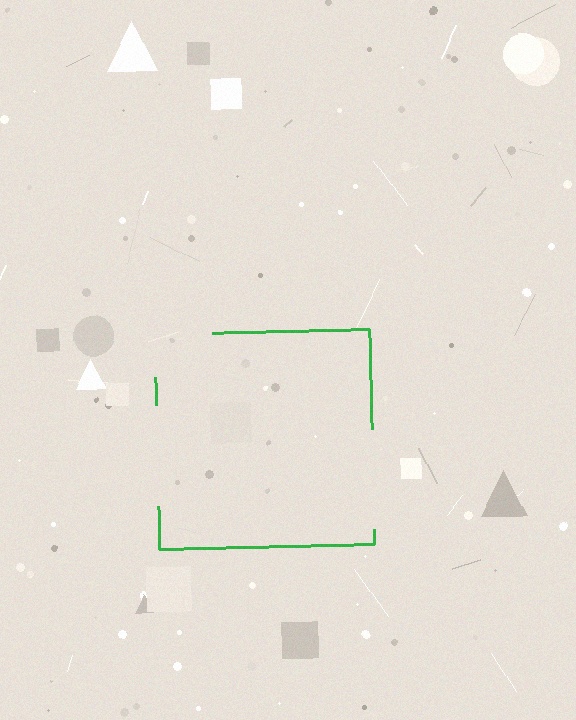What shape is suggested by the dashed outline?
The dashed outline suggests a square.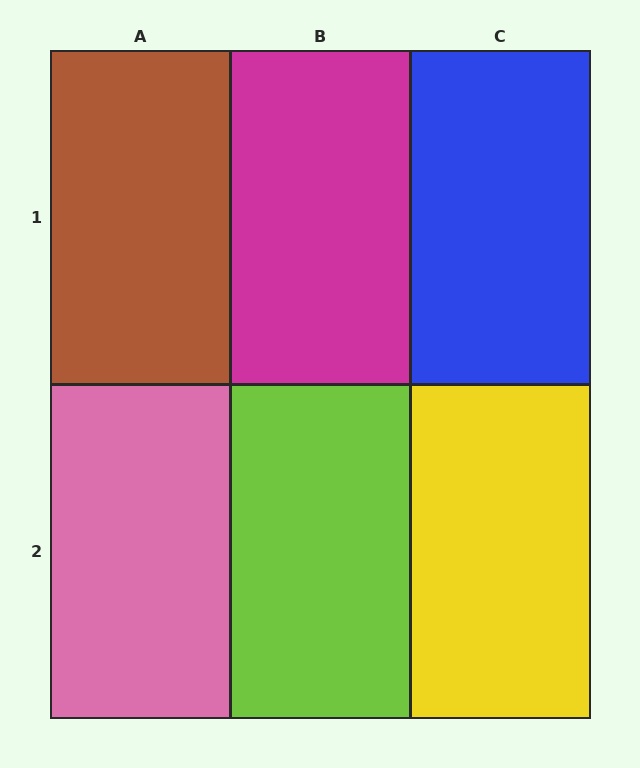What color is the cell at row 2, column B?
Lime.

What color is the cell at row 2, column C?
Yellow.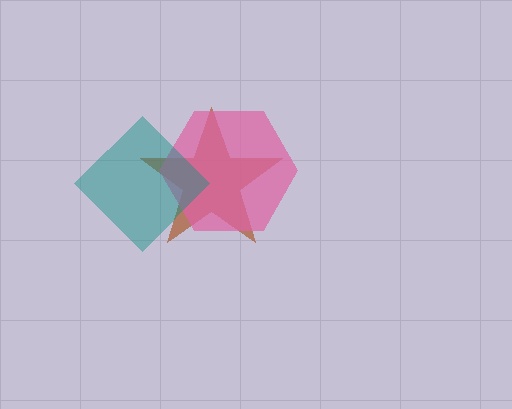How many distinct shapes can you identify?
There are 3 distinct shapes: a brown star, a pink hexagon, a teal diamond.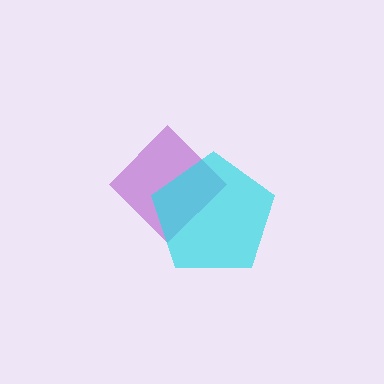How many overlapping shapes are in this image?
There are 2 overlapping shapes in the image.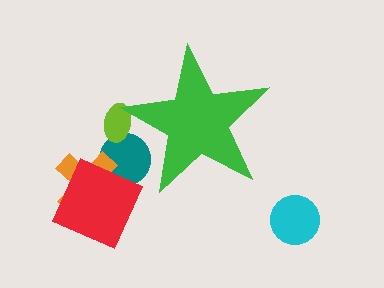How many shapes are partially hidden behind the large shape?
2 shapes are partially hidden.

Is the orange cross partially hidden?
No, the orange cross is fully visible.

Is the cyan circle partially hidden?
No, the cyan circle is fully visible.